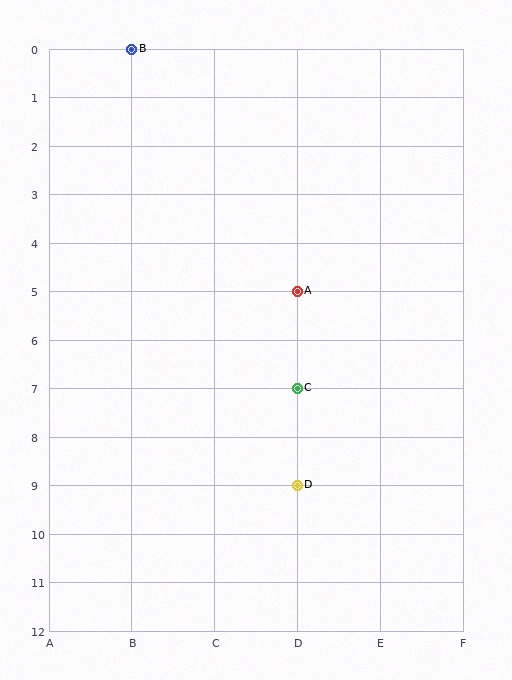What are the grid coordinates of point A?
Point A is at grid coordinates (D, 5).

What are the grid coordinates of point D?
Point D is at grid coordinates (D, 9).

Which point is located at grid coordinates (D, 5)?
Point A is at (D, 5).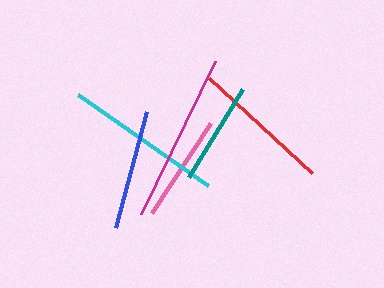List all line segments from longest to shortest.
From longest to shortest: magenta, cyan, red, blue, pink, teal.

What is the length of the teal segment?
The teal segment is approximately 104 pixels long.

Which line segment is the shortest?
The teal line is the shortest at approximately 104 pixels.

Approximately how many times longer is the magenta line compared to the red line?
The magenta line is approximately 1.2 times the length of the red line.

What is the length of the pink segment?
The pink segment is approximately 107 pixels long.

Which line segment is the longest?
The magenta line is the longest at approximately 170 pixels.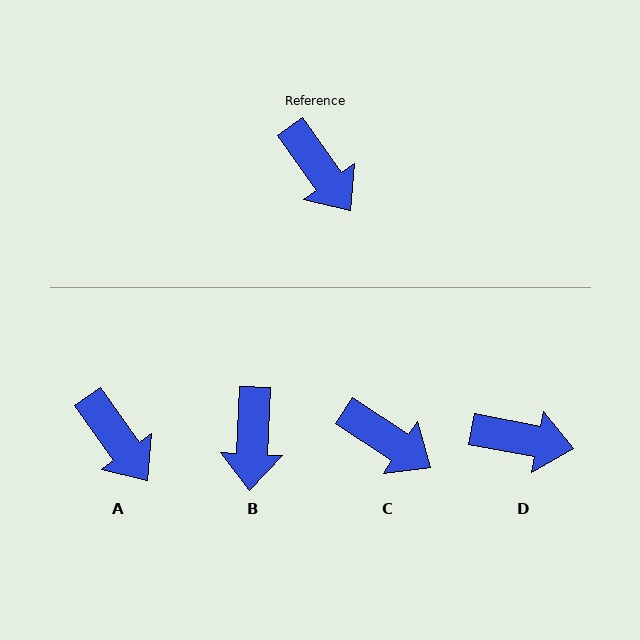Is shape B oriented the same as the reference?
No, it is off by about 38 degrees.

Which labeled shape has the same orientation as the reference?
A.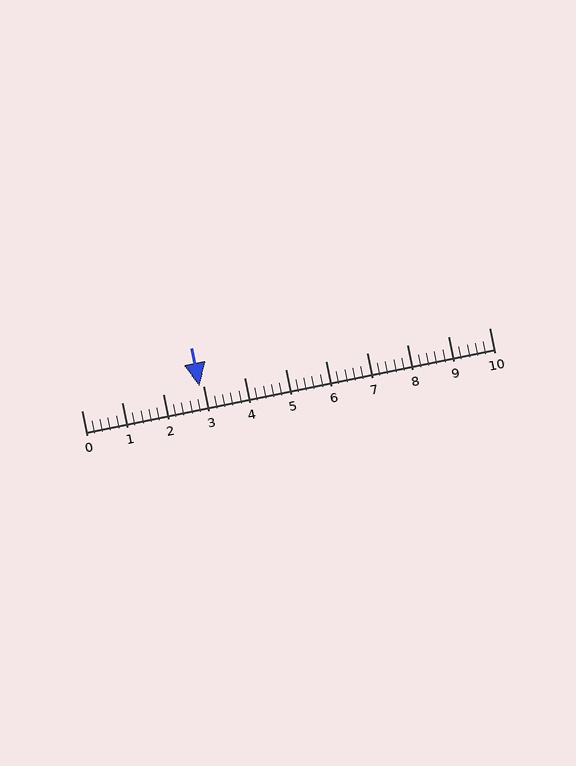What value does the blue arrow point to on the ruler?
The blue arrow points to approximately 2.9.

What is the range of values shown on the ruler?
The ruler shows values from 0 to 10.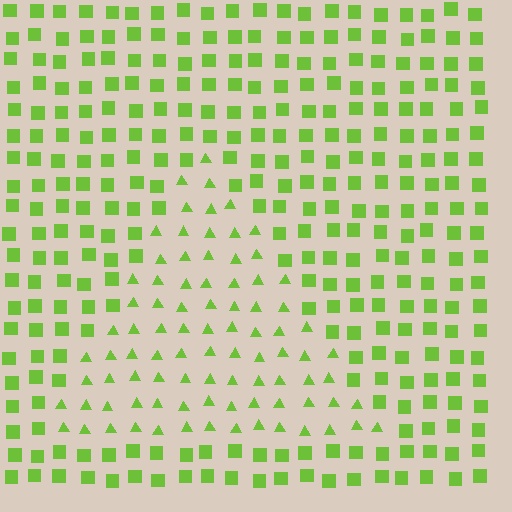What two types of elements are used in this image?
The image uses triangles inside the triangle region and squares outside it.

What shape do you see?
I see a triangle.